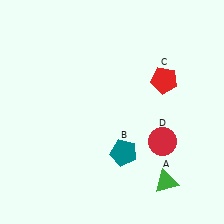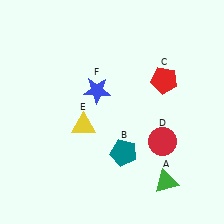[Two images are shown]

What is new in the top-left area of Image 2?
A blue star (F) was added in the top-left area of Image 2.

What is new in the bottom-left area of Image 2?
A yellow triangle (E) was added in the bottom-left area of Image 2.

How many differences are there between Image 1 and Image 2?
There are 2 differences between the two images.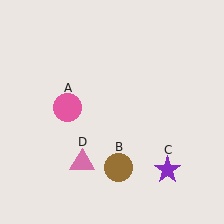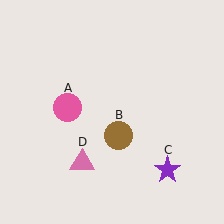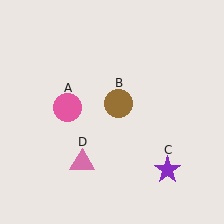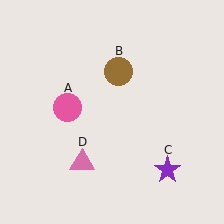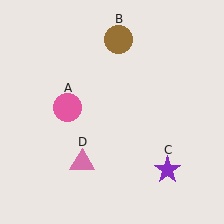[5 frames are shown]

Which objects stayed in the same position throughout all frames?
Pink circle (object A) and purple star (object C) and pink triangle (object D) remained stationary.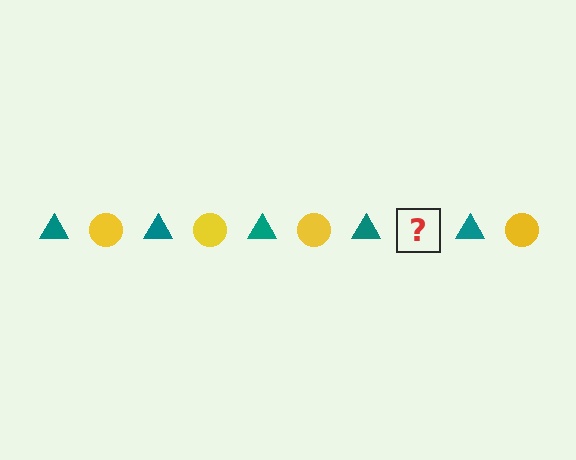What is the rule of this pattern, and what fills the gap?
The rule is that the pattern alternates between teal triangle and yellow circle. The gap should be filled with a yellow circle.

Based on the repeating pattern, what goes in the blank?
The blank should be a yellow circle.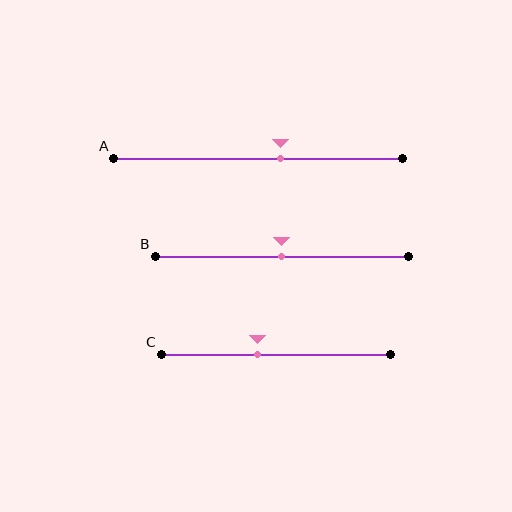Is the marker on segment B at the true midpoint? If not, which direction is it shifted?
Yes, the marker on segment B is at the true midpoint.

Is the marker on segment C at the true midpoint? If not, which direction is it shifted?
No, the marker on segment C is shifted to the left by about 8% of the segment length.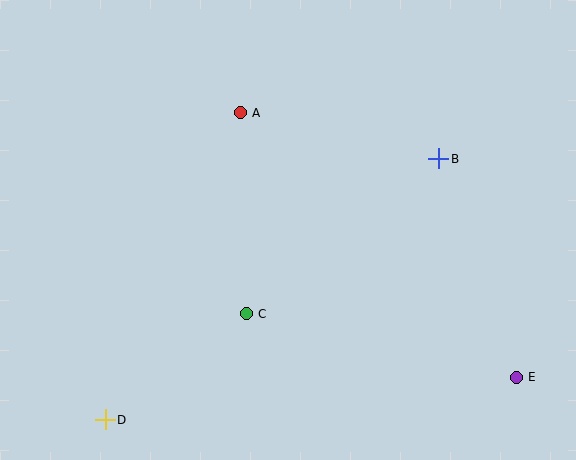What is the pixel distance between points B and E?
The distance between B and E is 232 pixels.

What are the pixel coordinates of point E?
Point E is at (516, 377).